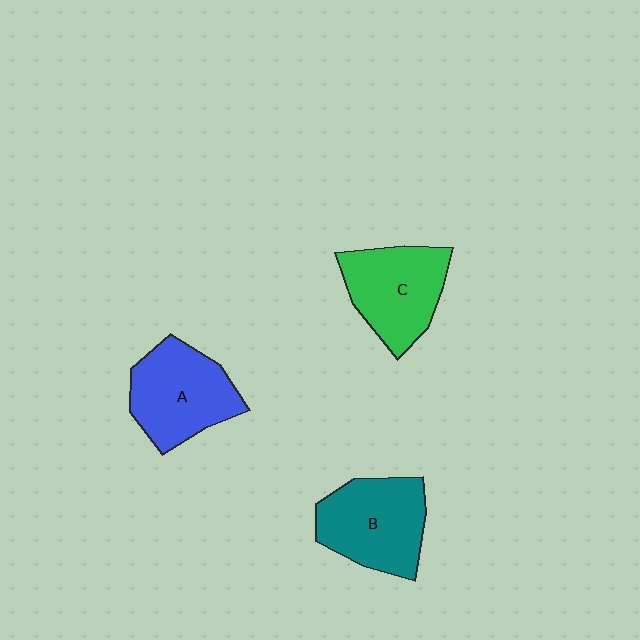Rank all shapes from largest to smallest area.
From largest to smallest: B (teal), A (blue), C (green).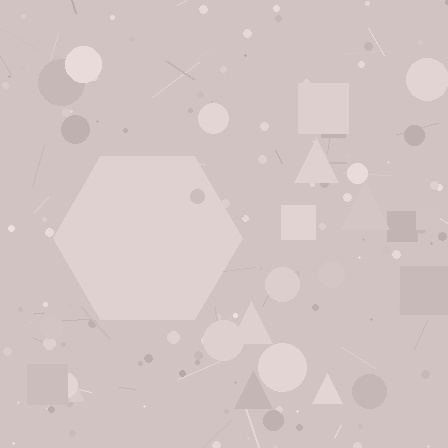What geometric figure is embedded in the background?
A hexagon is embedded in the background.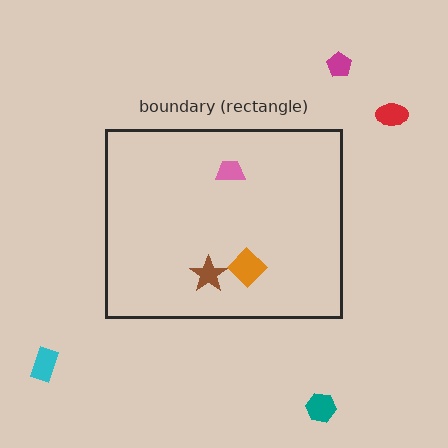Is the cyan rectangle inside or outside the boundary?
Outside.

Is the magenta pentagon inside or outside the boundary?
Outside.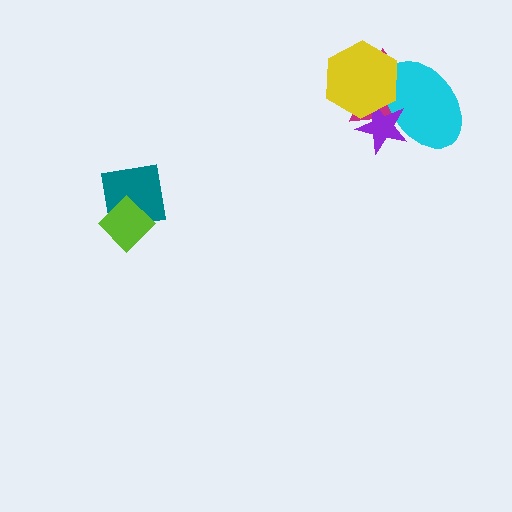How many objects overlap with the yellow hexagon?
3 objects overlap with the yellow hexagon.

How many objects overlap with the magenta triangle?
3 objects overlap with the magenta triangle.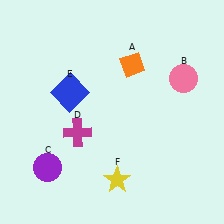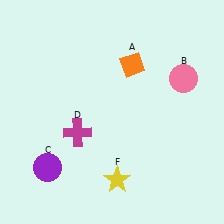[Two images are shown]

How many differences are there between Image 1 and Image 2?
There is 1 difference between the two images.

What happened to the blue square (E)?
The blue square (E) was removed in Image 2. It was in the top-left area of Image 1.